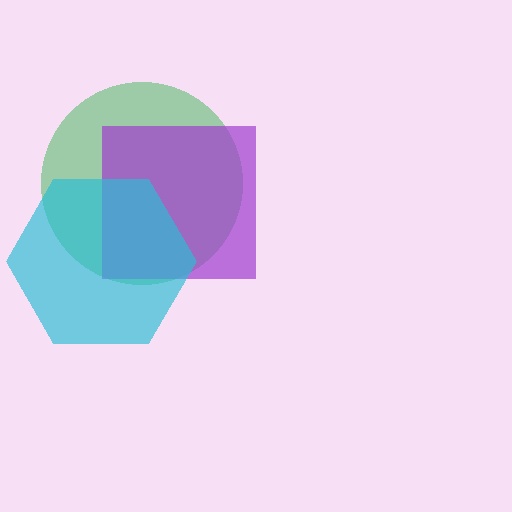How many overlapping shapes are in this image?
There are 3 overlapping shapes in the image.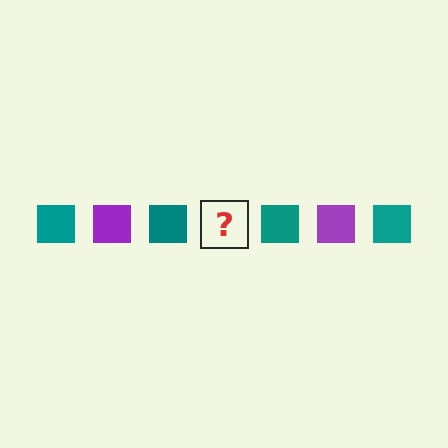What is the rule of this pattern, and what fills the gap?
The rule is that the pattern cycles through teal, purple squares. The gap should be filled with a purple square.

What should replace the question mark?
The question mark should be replaced with a purple square.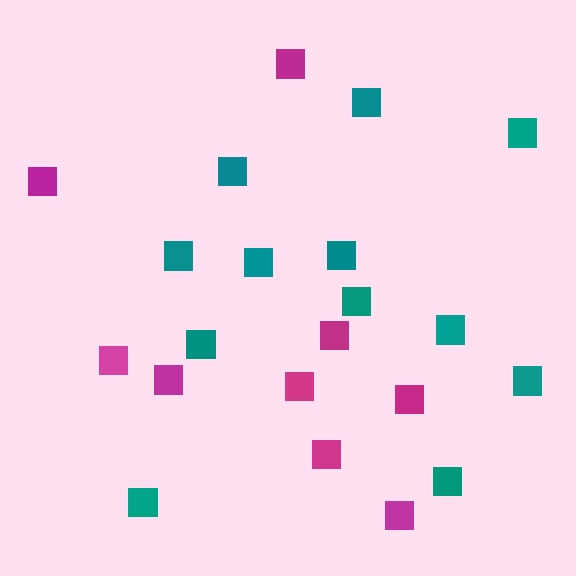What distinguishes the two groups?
There are 2 groups: one group of teal squares (12) and one group of magenta squares (9).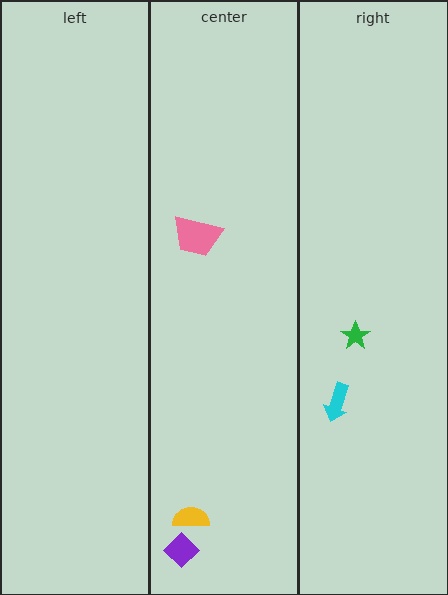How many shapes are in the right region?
2.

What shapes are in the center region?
The pink trapezoid, the purple diamond, the yellow semicircle.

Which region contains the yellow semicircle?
The center region.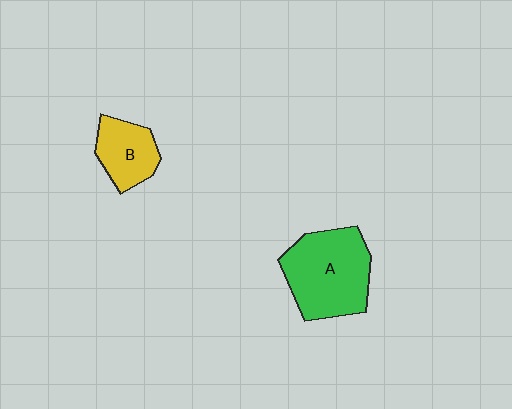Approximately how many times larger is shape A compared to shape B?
Approximately 1.9 times.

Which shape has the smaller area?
Shape B (yellow).